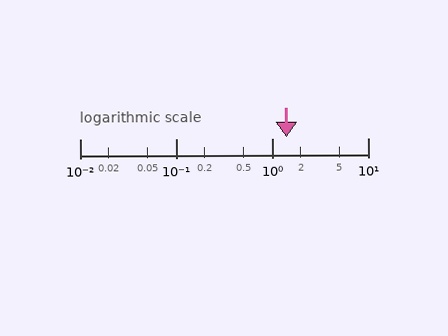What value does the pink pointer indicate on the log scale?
The pointer indicates approximately 1.4.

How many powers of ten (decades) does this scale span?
The scale spans 3 decades, from 0.01 to 10.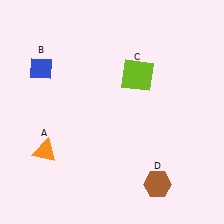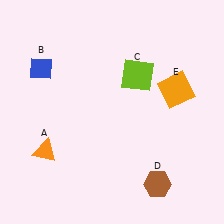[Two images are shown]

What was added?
An orange square (E) was added in Image 2.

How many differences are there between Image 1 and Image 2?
There is 1 difference between the two images.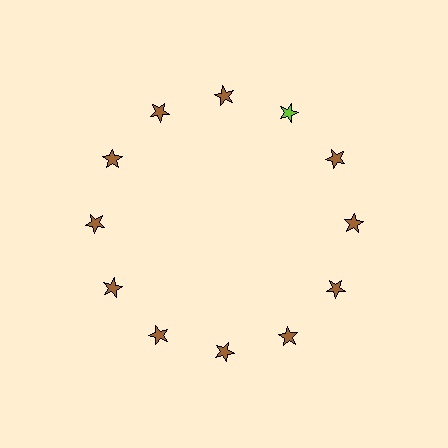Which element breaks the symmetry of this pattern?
The lime star at roughly the 1 o'clock position breaks the symmetry. All other shapes are brown stars.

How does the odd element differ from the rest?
It has a different color: lime instead of brown.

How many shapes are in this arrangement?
There are 12 shapes arranged in a ring pattern.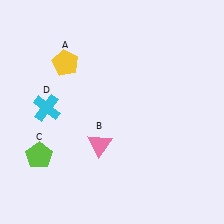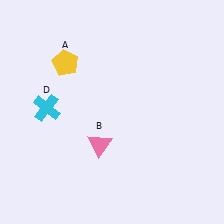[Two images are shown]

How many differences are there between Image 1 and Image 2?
There is 1 difference between the two images.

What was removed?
The lime pentagon (C) was removed in Image 2.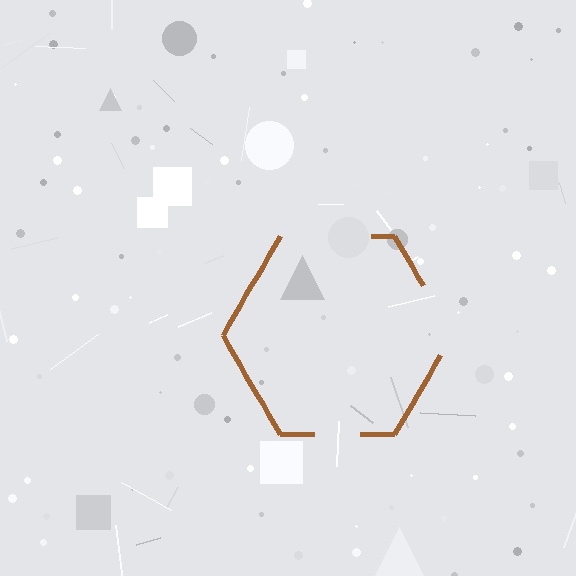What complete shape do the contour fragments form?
The contour fragments form a hexagon.